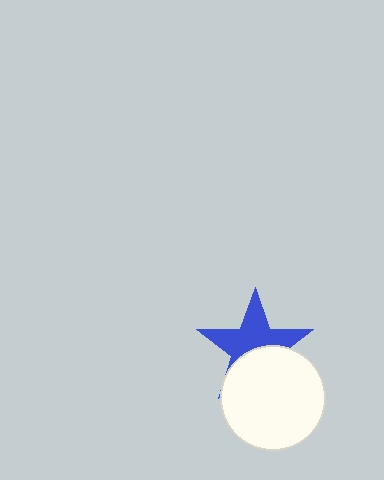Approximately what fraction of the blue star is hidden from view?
Roughly 44% of the blue star is hidden behind the white circle.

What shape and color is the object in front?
The object in front is a white circle.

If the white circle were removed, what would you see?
You would see the complete blue star.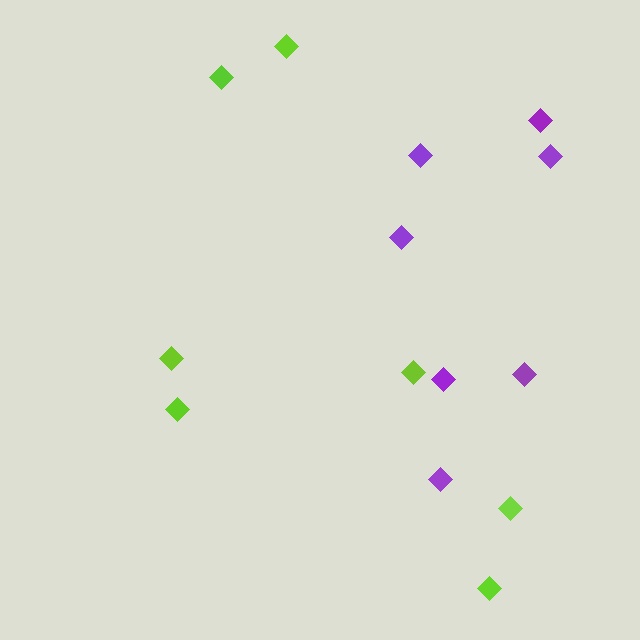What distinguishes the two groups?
There are 2 groups: one group of purple diamonds (7) and one group of lime diamonds (7).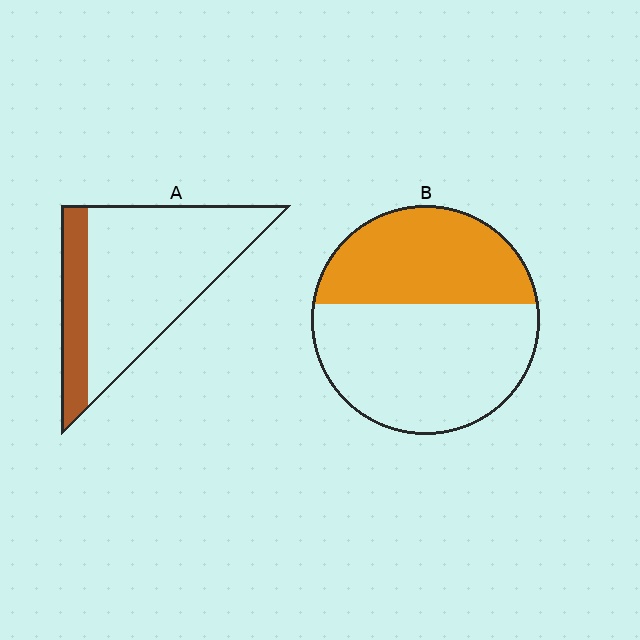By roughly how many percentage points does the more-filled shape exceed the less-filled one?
By roughly 20 percentage points (B over A).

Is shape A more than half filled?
No.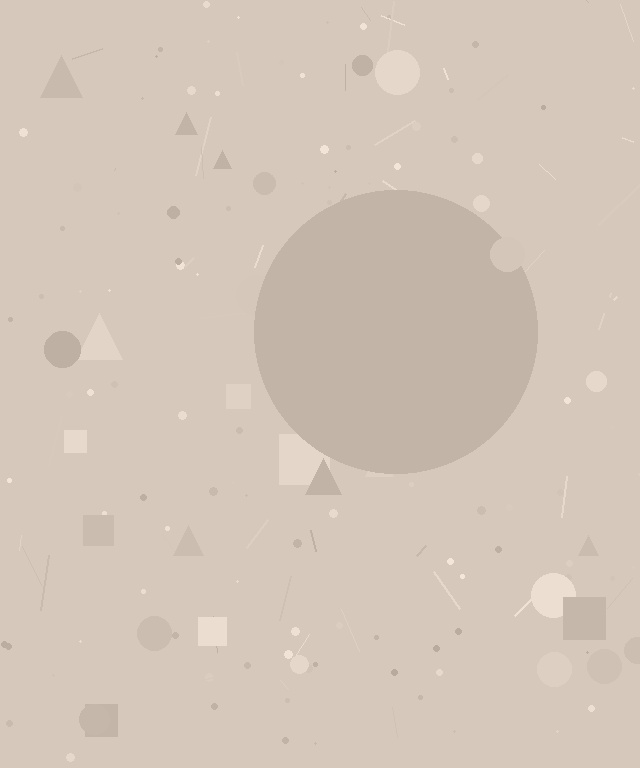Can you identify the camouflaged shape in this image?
The camouflaged shape is a circle.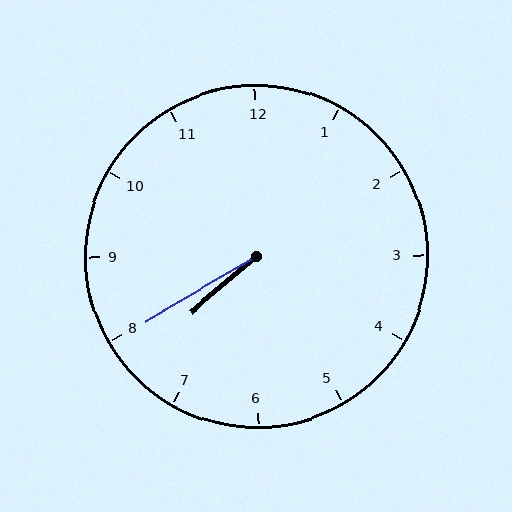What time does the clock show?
7:40.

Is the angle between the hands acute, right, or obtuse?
It is acute.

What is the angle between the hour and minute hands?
Approximately 10 degrees.